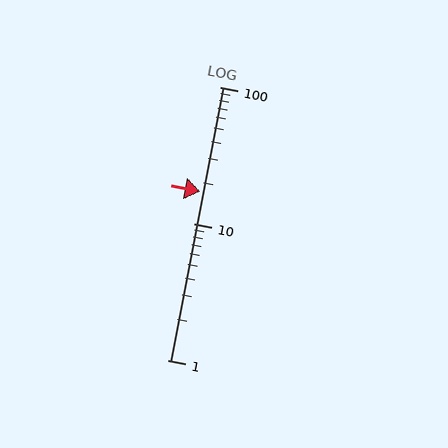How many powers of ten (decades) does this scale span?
The scale spans 2 decades, from 1 to 100.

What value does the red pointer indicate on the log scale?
The pointer indicates approximately 17.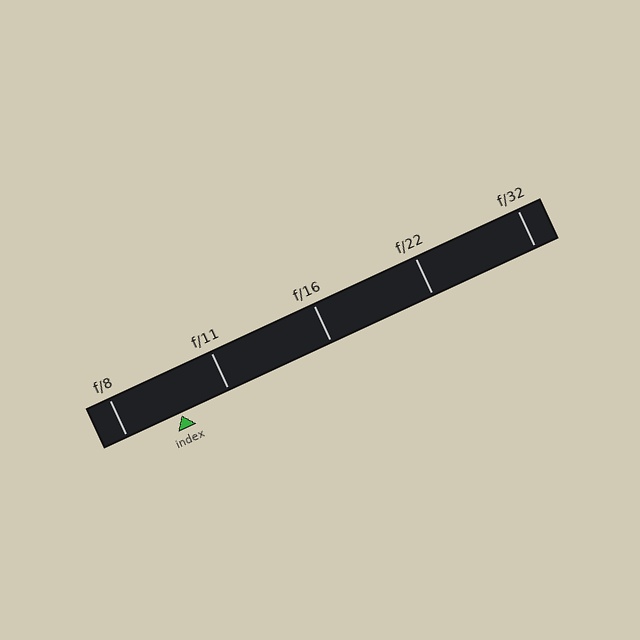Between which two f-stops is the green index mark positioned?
The index mark is between f/8 and f/11.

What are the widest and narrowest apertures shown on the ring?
The widest aperture shown is f/8 and the narrowest is f/32.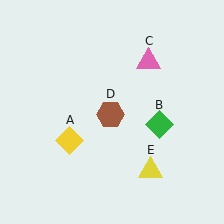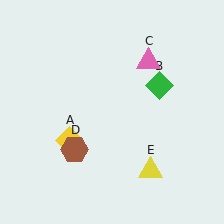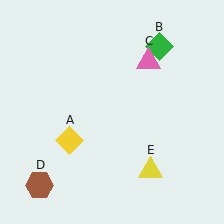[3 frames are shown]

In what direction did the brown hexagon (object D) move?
The brown hexagon (object D) moved down and to the left.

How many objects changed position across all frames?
2 objects changed position: green diamond (object B), brown hexagon (object D).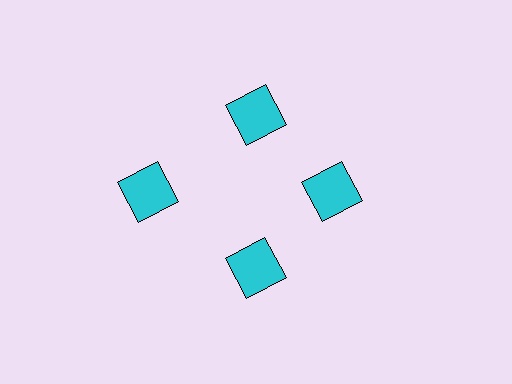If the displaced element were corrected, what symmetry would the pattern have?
It would have 4-fold rotational symmetry — the pattern would map onto itself every 90 degrees.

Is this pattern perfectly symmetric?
No. The 4 cyan squares are arranged in a ring, but one element near the 9 o'clock position is pushed outward from the center, breaking the 4-fold rotational symmetry.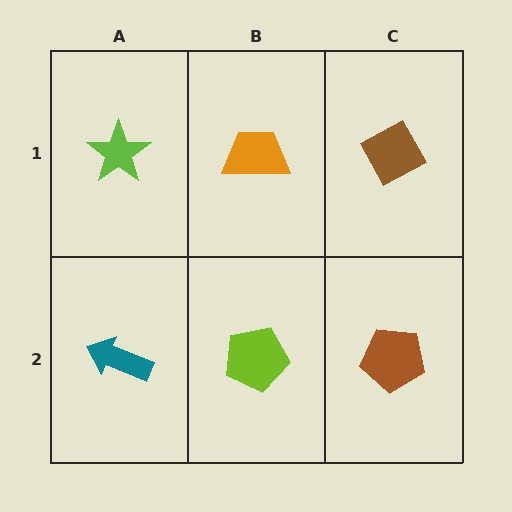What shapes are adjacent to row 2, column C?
A brown diamond (row 1, column C), a lime pentagon (row 2, column B).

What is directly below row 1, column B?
A lime pentagon.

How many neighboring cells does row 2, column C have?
2.